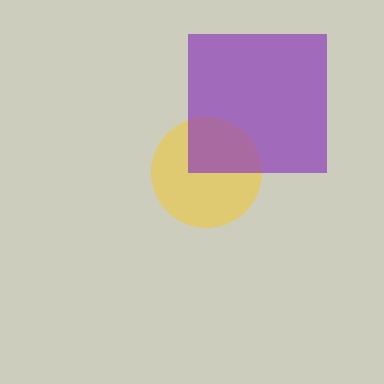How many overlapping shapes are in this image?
There are 2 overlapping shapes in the image.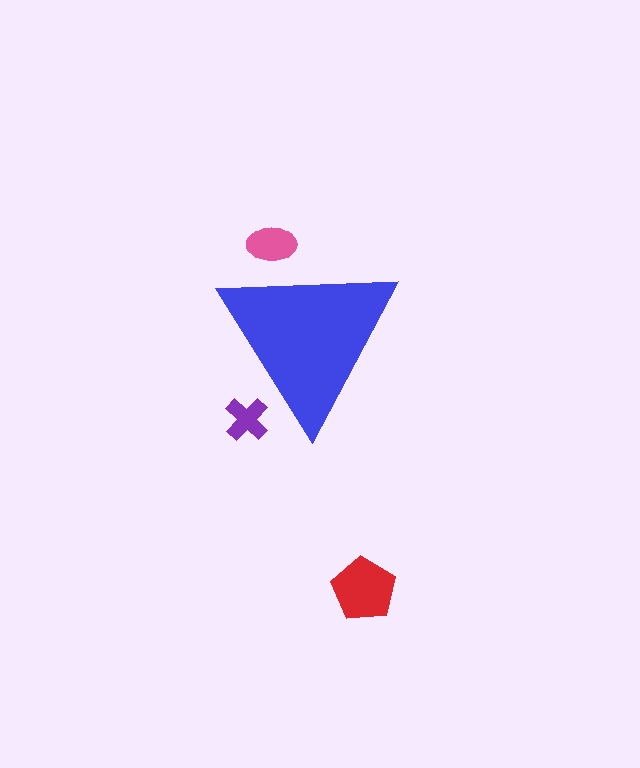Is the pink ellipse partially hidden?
Yes, the pink ellipse is partially hidden behind the blue triangle.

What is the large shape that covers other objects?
A blue triangle.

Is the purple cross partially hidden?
Yes, the purple cross is partially hidden behind the blue triangle.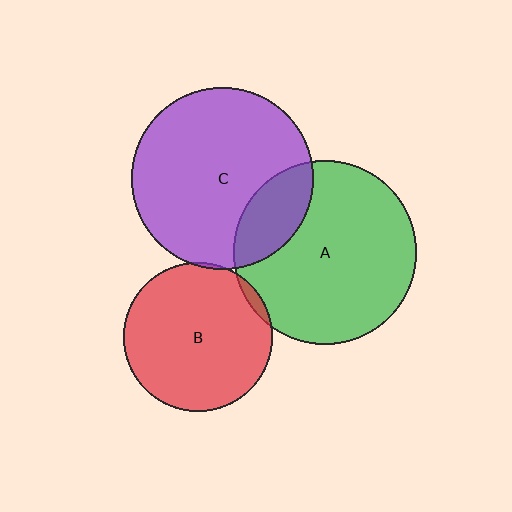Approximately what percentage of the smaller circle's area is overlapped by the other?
Approximately 5%.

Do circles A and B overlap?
Yes.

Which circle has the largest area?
Circle A (green).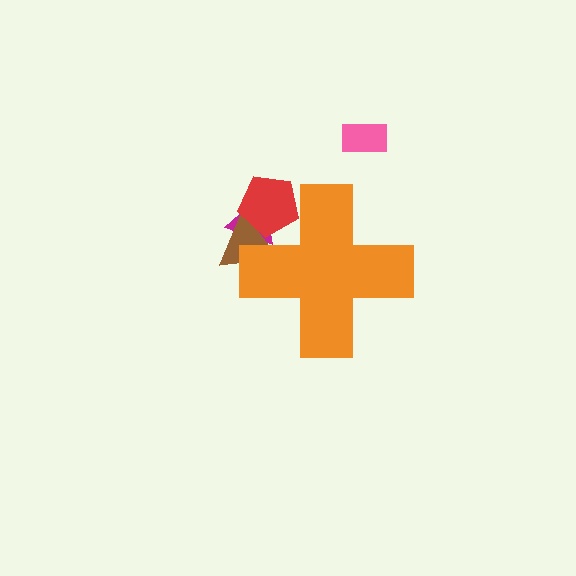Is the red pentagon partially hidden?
Yes, the red pentagon is partially hidden behind the orange cross.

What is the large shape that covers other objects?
An orange cross.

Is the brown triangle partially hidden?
Yes, the brown triangle is partially hidden behind the orange cross.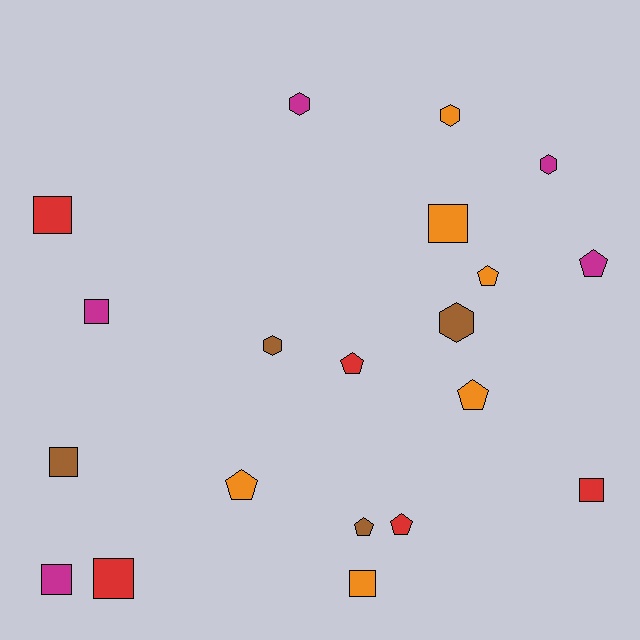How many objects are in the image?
There are 20 objects.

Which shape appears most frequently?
Square, with 8 objects.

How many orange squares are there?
There are 2 orange squares.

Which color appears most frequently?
Orange, with 6 objects.